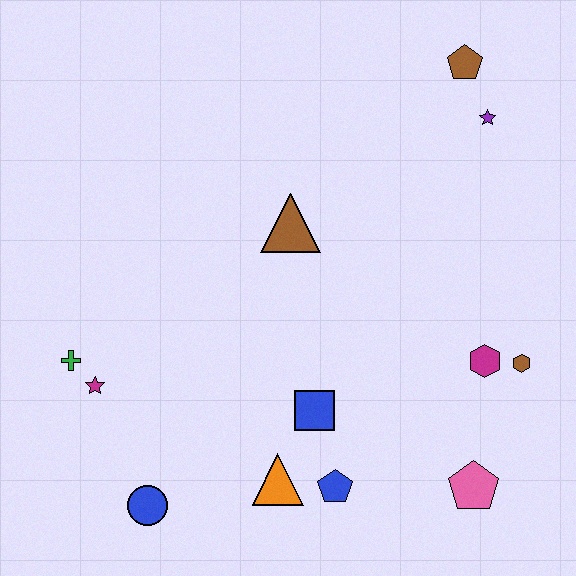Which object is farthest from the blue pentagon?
The brown pentagon is farthest from the blue pentagon.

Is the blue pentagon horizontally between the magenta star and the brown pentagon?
Yes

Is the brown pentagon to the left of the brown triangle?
No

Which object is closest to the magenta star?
The green cross is closest to the magenta star.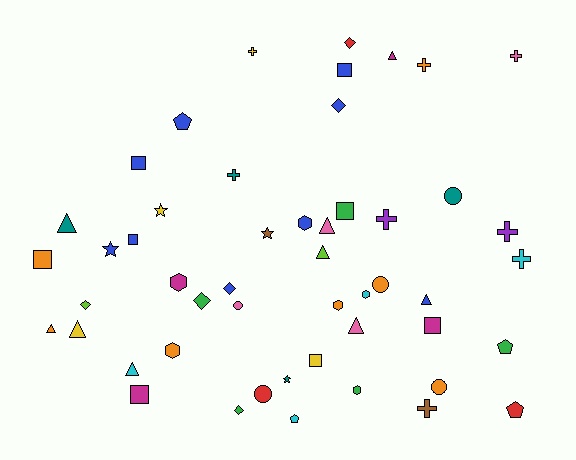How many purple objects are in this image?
There are 2 purple objects.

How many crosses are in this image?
There are 8 crosses.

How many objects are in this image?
There are 50 objects.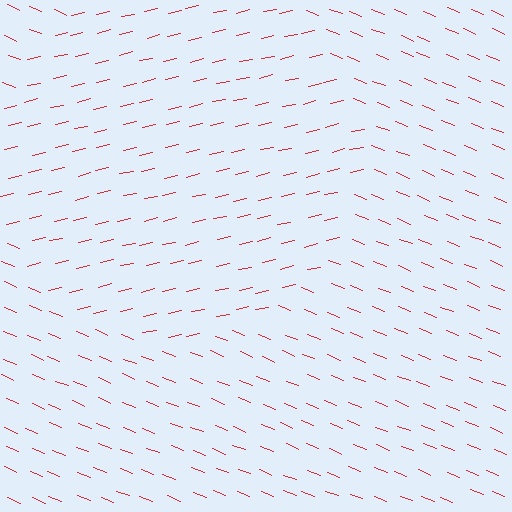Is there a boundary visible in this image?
Yes, there is a texture boundary formed by a change in line orientation.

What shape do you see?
I see a circle.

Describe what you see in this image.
The image is filled with small red line segments. A circle region in the image has lines oriented differently from the surrounding lines, creating a visible texture boundary.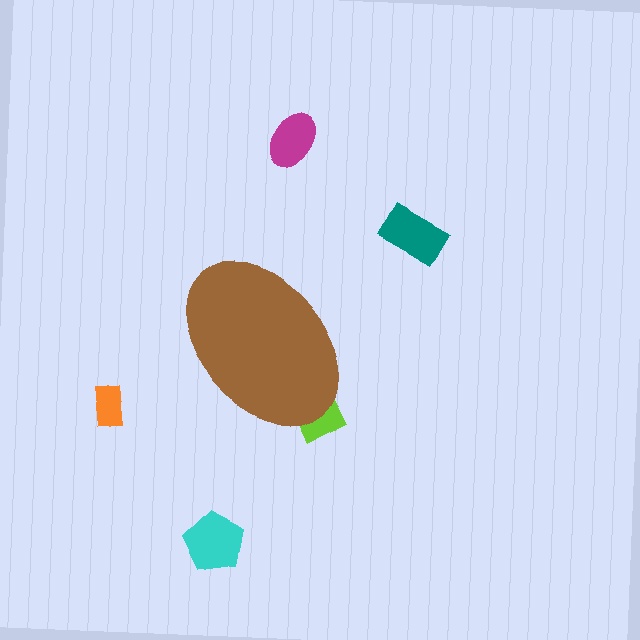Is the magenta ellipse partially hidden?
No, the magenta ellipse is fully visible.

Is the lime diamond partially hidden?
Yes, the lime diamond is partially hidden behind the brown ellipse.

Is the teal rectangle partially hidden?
No, the teal rectangle is fully visible.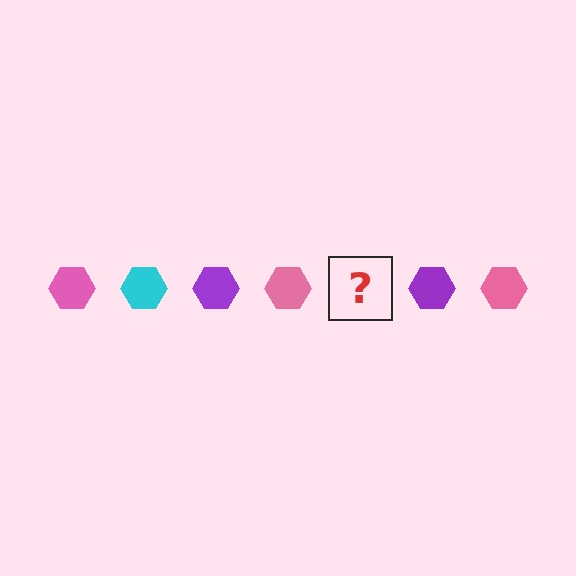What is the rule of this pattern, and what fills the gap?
The rule is that the pattern cycles through pink, cyan, purple hexagons. The gap should be filled with a cyan hexagon.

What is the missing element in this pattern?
The missing element is a cyan hexagon.